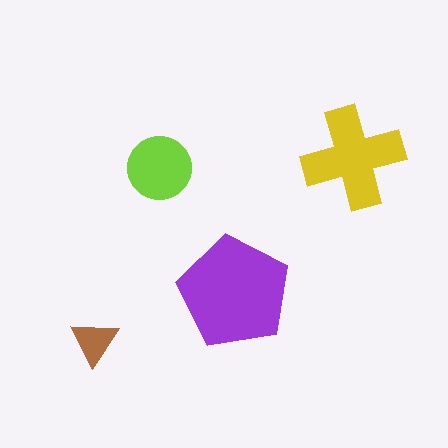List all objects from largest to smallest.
The purple pentagon, the yellow cross, the lime circle, the brown triangle.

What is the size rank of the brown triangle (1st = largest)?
4th.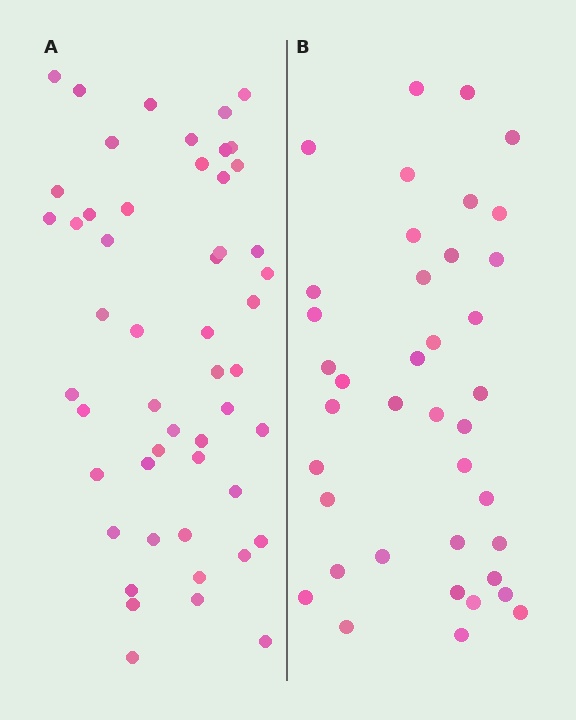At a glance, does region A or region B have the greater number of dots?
Region A (the left region) has more dots.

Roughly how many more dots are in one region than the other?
Region A has roughly 12 or so more dots than region B.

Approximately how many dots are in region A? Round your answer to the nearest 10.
About 50 dots. (The exact count is 51, which rounds to 50.)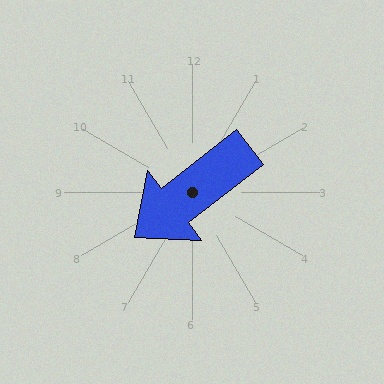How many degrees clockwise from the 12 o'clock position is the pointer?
Approximately 232 degrees.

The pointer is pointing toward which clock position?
Roughly 8 o'clock.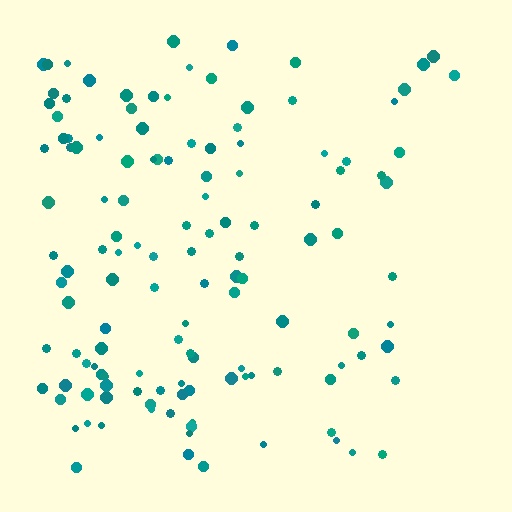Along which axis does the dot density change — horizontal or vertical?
Horizontal.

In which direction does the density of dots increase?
From right to left, with the left side densest.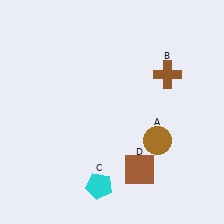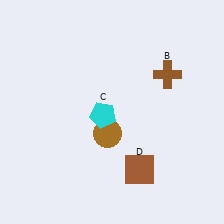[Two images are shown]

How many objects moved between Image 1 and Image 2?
2 objects moved between the two images.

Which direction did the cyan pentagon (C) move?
The cyan pentagon (C) moved up.